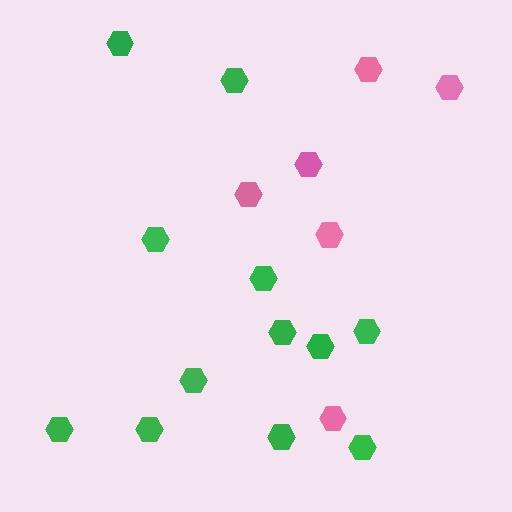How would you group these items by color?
There are 2 groups: one group of green hexagons (12) and one group of pink hexagons (6).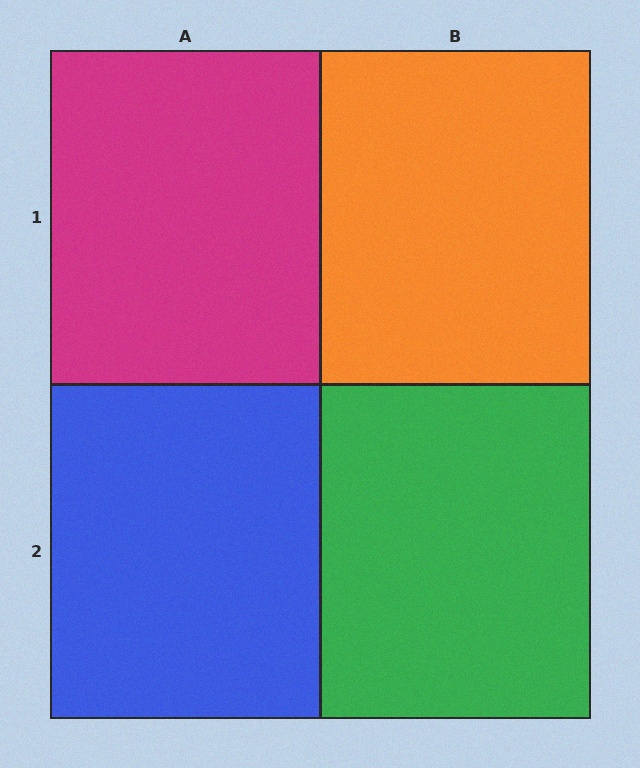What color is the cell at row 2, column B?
Green.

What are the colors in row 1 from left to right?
Magenta, orange.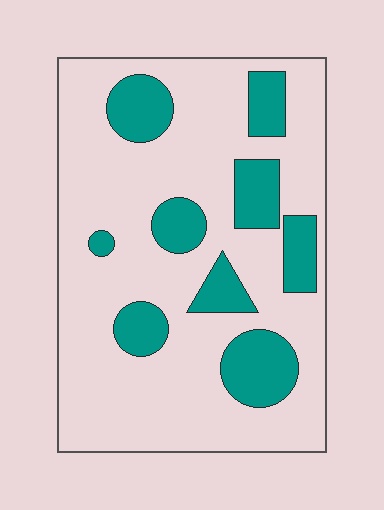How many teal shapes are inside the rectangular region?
9.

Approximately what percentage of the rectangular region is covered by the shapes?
Approximately 25%.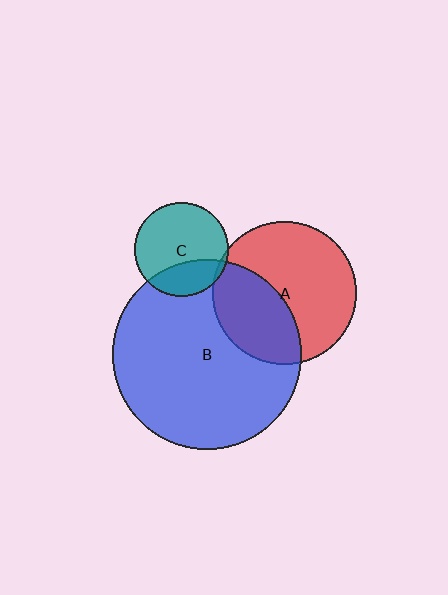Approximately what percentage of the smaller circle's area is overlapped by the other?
Approximately 40%.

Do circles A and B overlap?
Yes.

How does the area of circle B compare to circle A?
Approximately 1.7 times.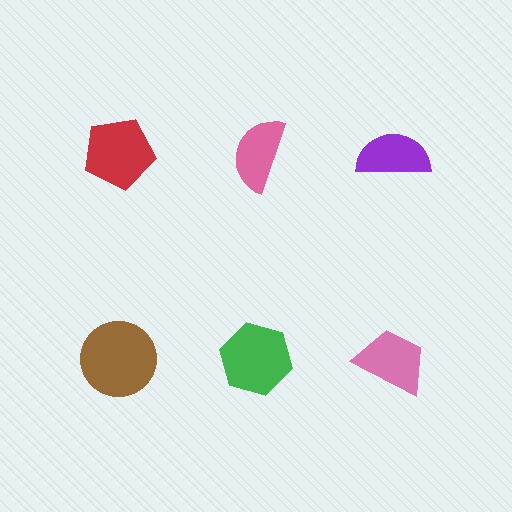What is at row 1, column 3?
A purple semicircle.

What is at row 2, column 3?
A pink trapezoid.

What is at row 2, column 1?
A brown circle.